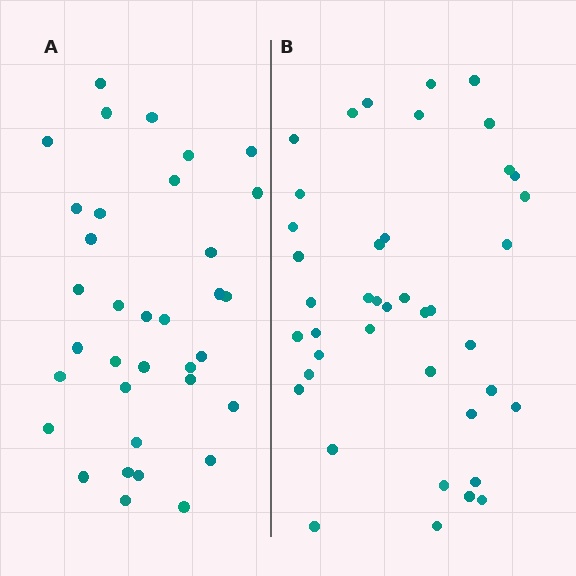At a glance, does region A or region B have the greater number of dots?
Region B (the right region) has more dots.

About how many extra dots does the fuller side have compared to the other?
Region B has about 6 more dots than region A.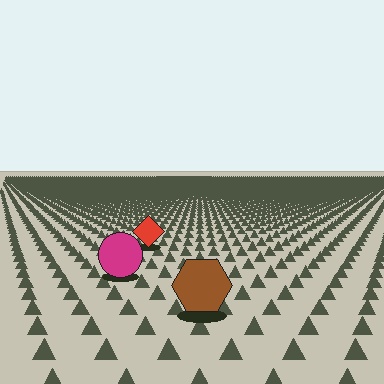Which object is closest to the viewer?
The brown hexagon is closest. The texture marks near it are larger and more spread out.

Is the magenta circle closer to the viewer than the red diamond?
Yes. The magenta circle is closer — you can tell from the texture gradient: the ground texture is coarser near it.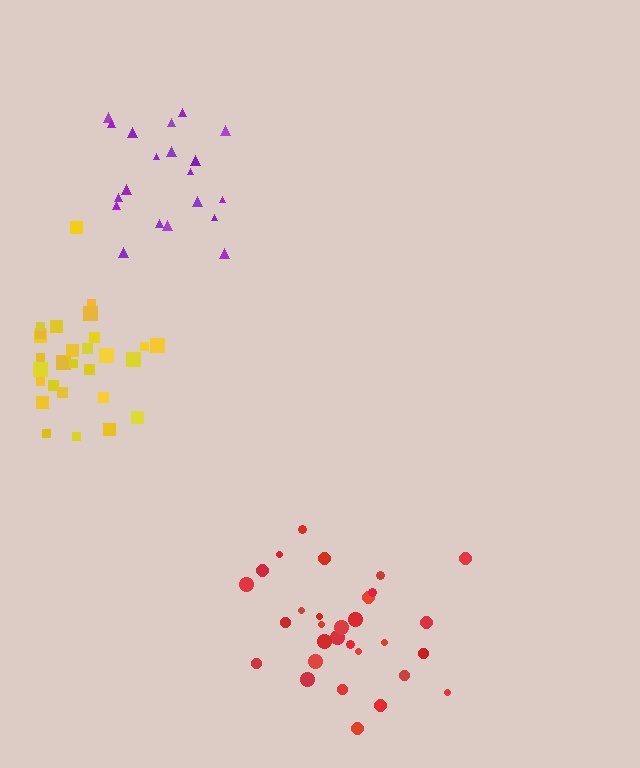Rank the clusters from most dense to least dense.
purple, red, yellow.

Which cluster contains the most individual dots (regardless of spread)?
Red (30).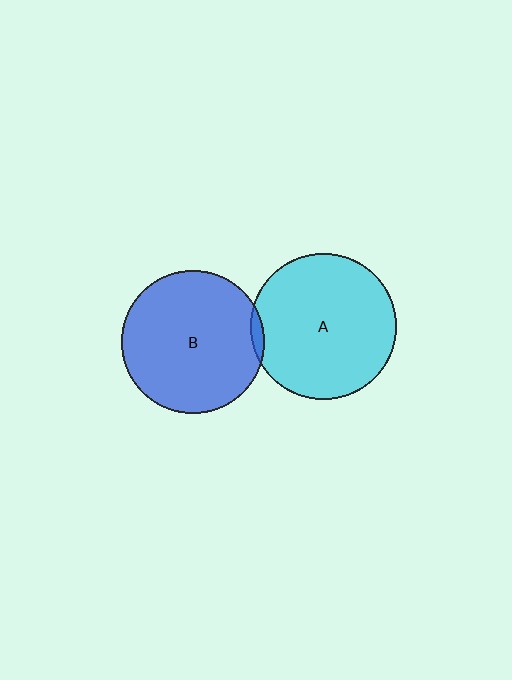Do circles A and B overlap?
Yes.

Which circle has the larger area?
Circle A (cyan).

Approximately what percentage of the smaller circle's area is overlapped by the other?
Approximately 5%.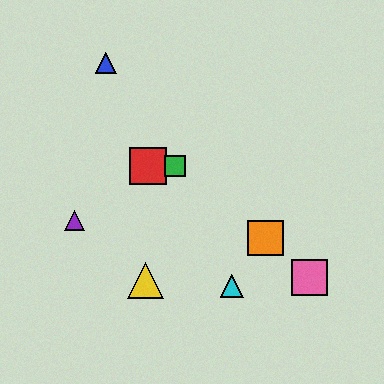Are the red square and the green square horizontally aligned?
Yes, both are at y≈166.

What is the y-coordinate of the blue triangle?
The blue triangle is at y≈63.